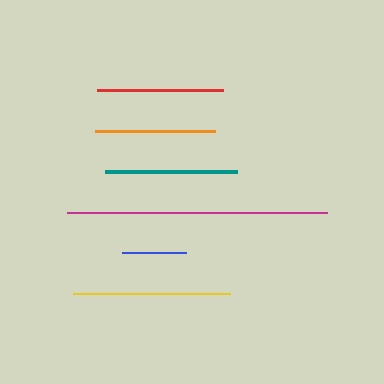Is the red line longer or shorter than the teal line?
The teal line is longer than the red line.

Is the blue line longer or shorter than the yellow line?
The yellow line is longer than the blue line.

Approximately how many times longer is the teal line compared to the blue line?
The teal line is approximately 2.0 times the length of the blue line.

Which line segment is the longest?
The magenta line is the longest at approximately 260 pixels.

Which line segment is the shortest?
The blue line is the shortest at approximately 65 pixels.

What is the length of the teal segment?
The teal segment is approximately 132 pixels long.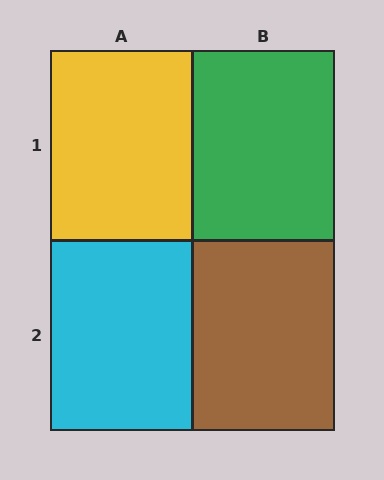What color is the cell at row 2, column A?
Cyan.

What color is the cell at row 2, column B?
Brown.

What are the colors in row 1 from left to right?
Yellow, green.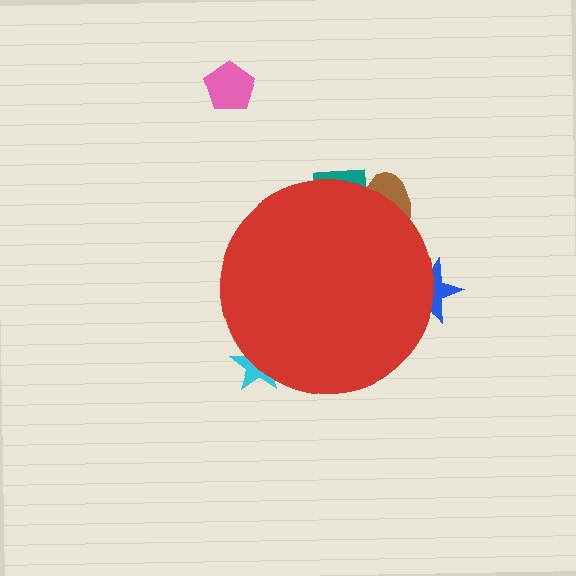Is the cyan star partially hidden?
Yes, the cyan star is partially hidden behind the red circle.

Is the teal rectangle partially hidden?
Yes, the teal rectangle is partially hidden behind the red circle.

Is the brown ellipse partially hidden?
Yes, the brown ellipse is partially hidden behind the red circle.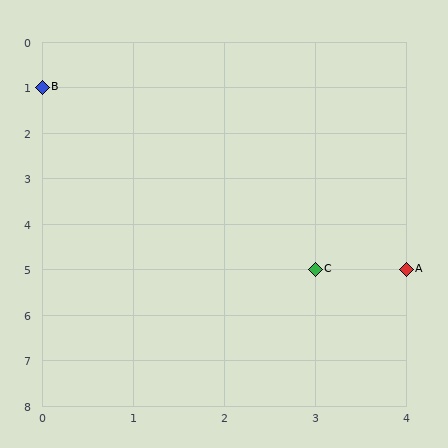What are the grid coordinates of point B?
Point B is at grid coordinates (0, 1).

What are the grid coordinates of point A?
Point A is at grid coordinates (4, 5).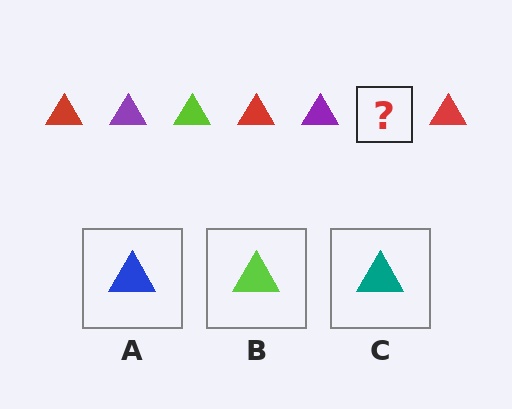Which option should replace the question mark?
Option B.